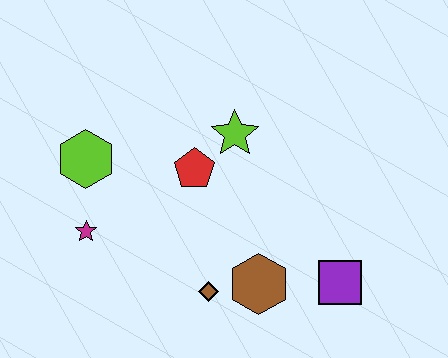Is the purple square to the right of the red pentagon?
Yes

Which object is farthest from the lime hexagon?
The purple square is farthest from the lime hexagon.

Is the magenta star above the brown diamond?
Yes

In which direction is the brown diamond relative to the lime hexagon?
The brown diamond is below the lime hexagon.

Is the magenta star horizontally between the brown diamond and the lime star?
No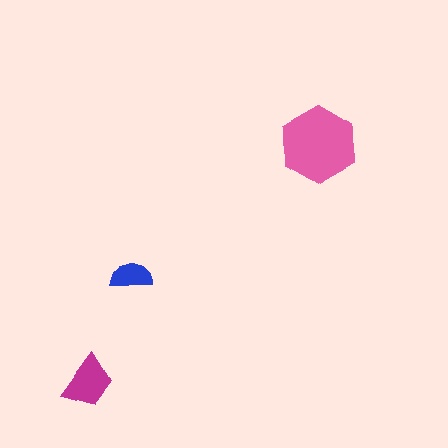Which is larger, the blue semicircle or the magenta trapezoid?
The magenta trapezoid.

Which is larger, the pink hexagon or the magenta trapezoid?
The pink hexagon.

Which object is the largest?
The pink hexagon.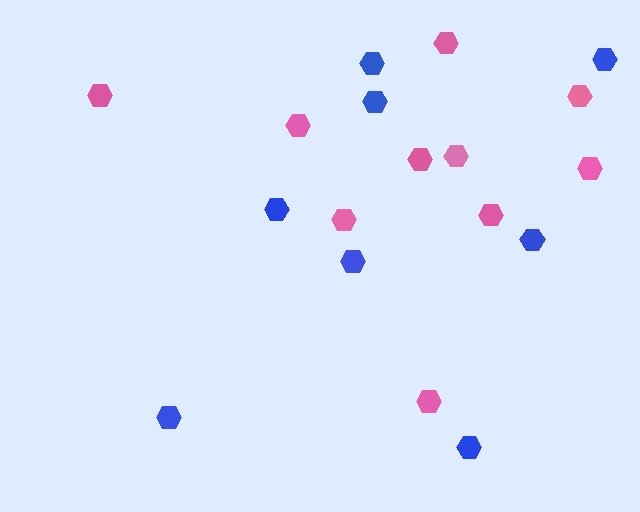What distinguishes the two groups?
There are 2 groups: one group of pink hexagons (10) and one group of blue hexagons (8).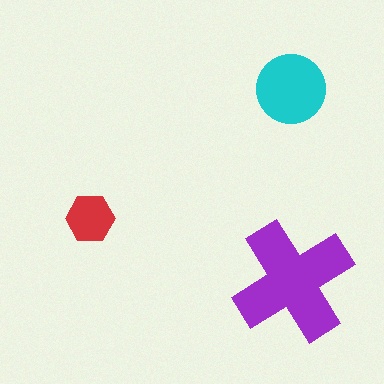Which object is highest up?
The cyan circle is topmost.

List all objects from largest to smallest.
The purple cross, the cyan circle, the red hexagon.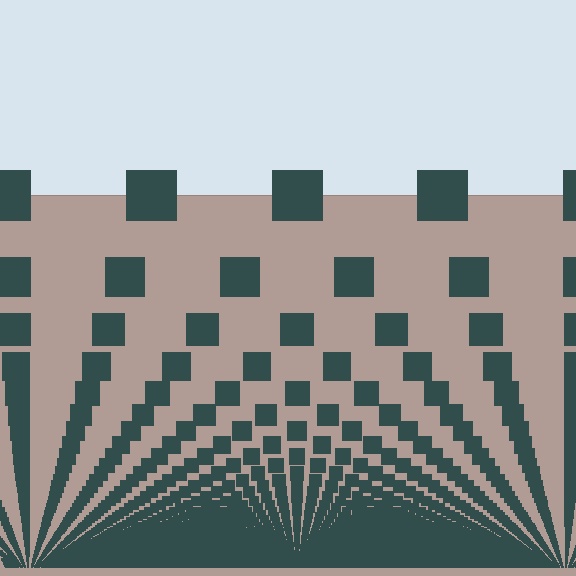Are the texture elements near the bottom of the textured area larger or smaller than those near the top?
Smaller. The gradient is inverted — elements near the bottom are smaller and denser.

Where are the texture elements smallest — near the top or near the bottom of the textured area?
Near the bottom.